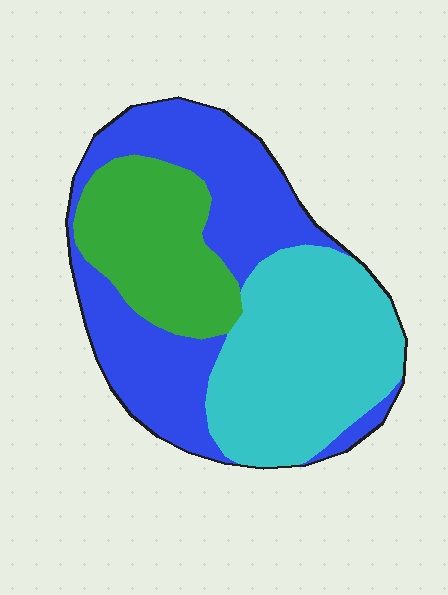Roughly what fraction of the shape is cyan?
Cyan covers about 35% of the shape.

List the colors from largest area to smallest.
From largest to smallest: blue, cyan, green.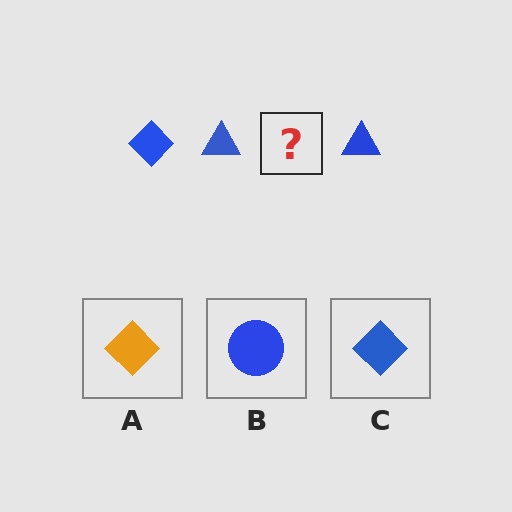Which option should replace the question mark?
Option C.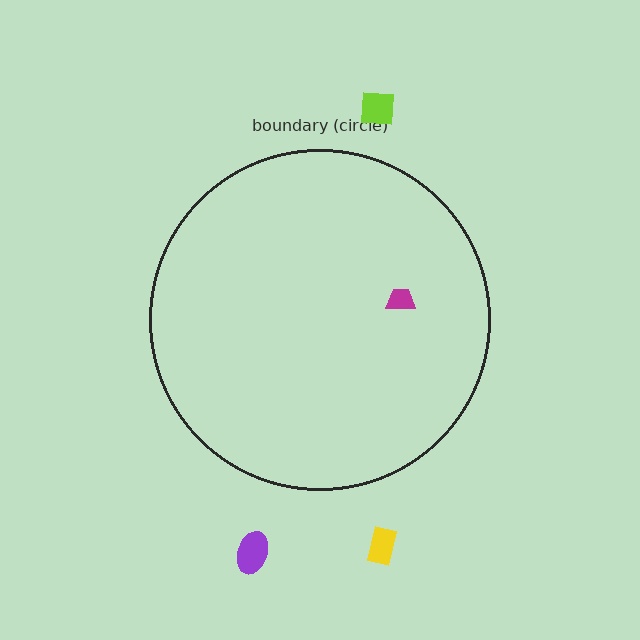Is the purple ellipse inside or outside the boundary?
Outside.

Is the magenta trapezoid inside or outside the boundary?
Inside.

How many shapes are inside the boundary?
1 inside, 3 outside.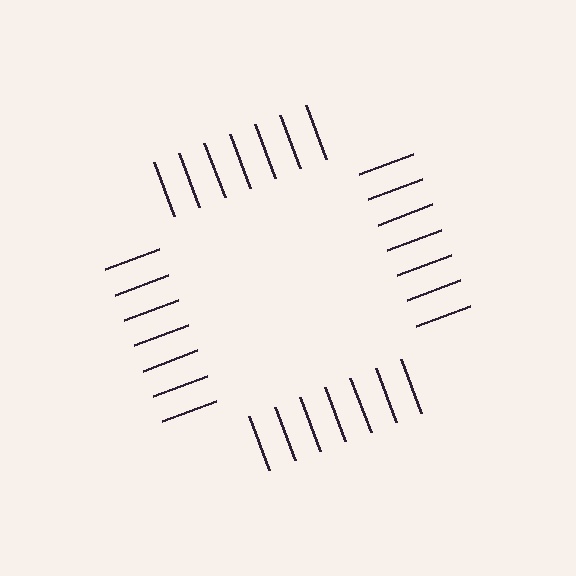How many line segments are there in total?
28 — 7 along each of the 4 edges.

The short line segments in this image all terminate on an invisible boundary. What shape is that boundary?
An illusory square — the line segments terminate on its edges but no continuous stroke is drawn.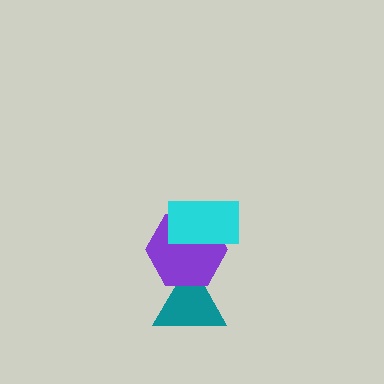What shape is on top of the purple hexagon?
The cyan rectangle is on top of the purple hexagon.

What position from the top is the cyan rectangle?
The cyan rectangle is 1st from the top.